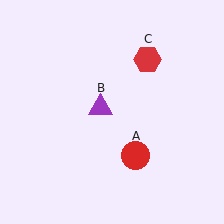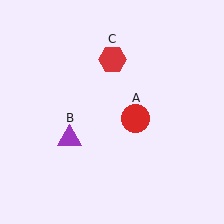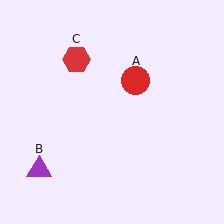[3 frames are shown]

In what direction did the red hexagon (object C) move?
The red hexagon (object C) moved left.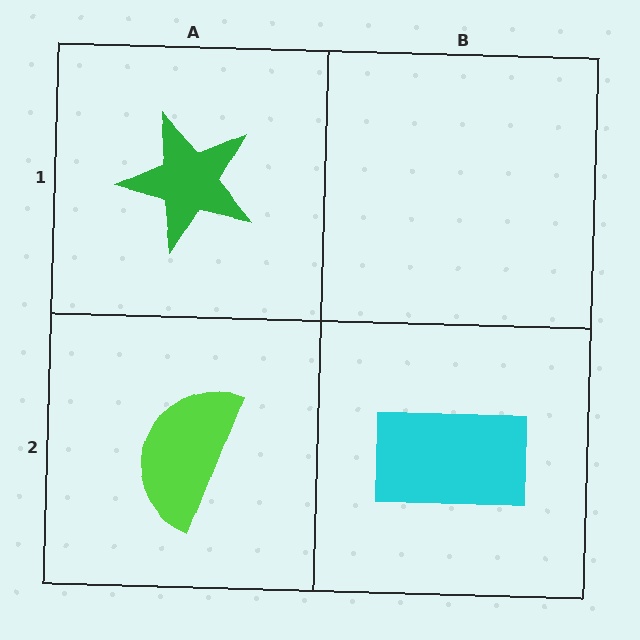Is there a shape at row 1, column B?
No, that cell is empty.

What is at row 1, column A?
A green star.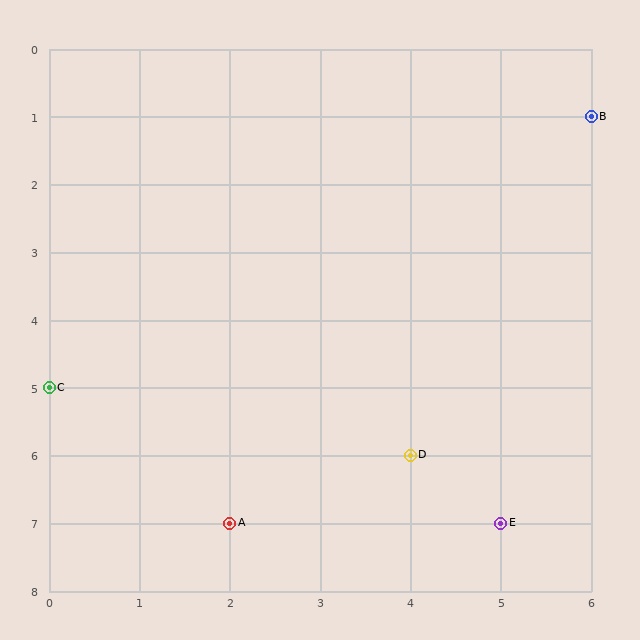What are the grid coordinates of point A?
Point A is at grid coordinates (2, 7).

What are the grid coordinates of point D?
Point D is at grid coordinates (4, 6).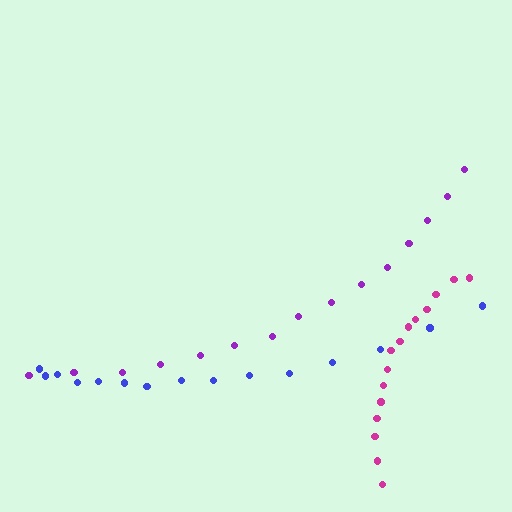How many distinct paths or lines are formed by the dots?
There are 3 distinct paths.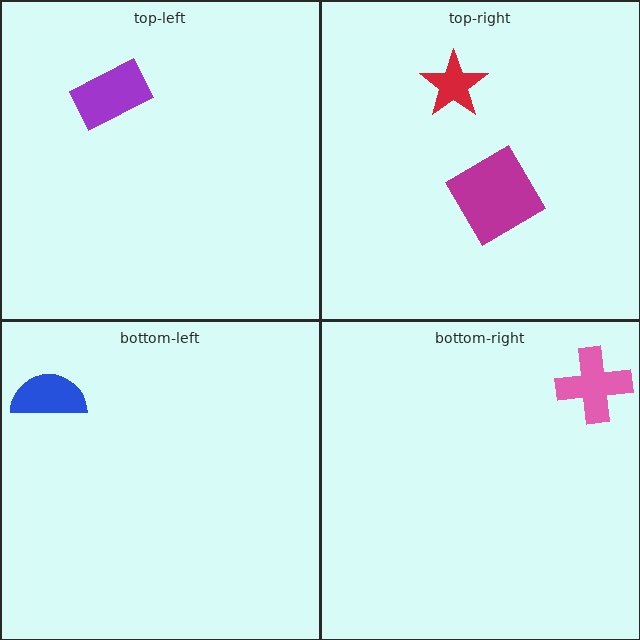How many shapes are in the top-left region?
1.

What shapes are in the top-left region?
The purple rectangle.